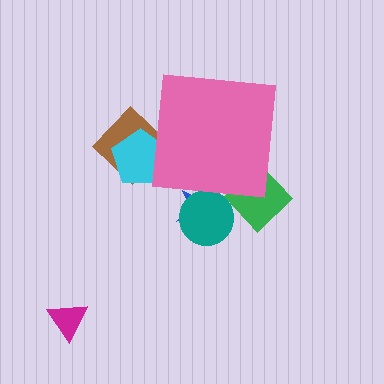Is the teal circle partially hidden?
Yes, the teal circle is partially hidden behind the pink square.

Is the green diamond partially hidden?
Yes, the green diamond is partially hidden behind the pink square.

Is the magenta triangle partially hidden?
No, the magenta triangle is fully visible.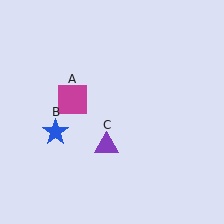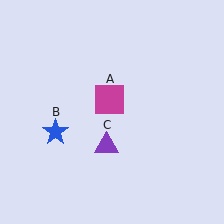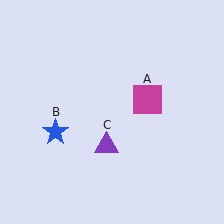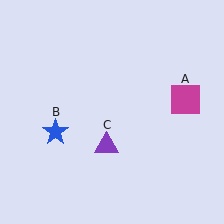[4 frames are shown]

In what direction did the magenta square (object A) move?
The magenta square (object A) moved right.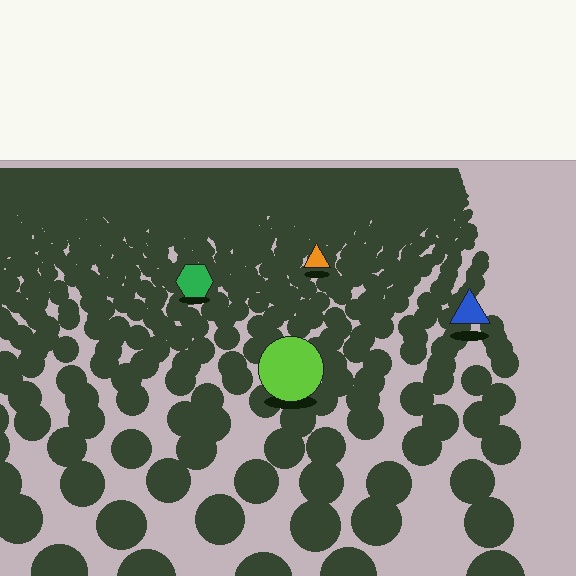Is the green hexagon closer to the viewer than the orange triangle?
Yes. The green hexagon is closer — you can tell from the texture gradient: the ground texture is coarser near it.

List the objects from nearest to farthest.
From nearest to farthest: the lime circle, the blue triangle, the green hexagon, the orange triangle.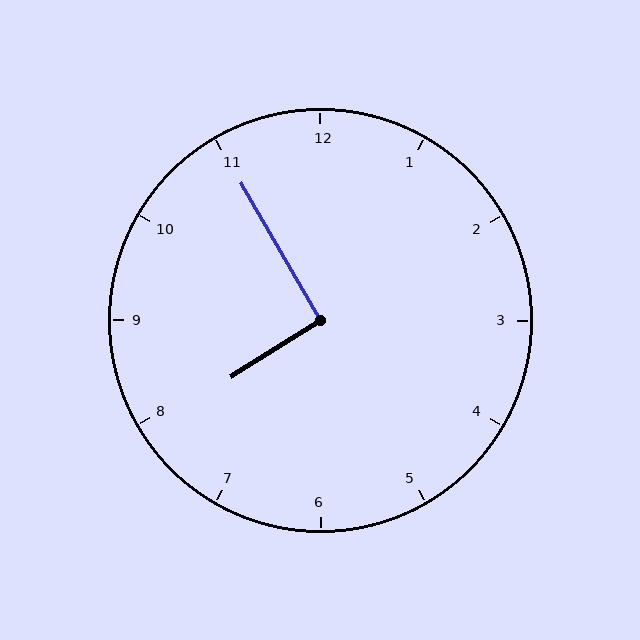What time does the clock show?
7:55.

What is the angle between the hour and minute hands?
Approximately 92 degrees.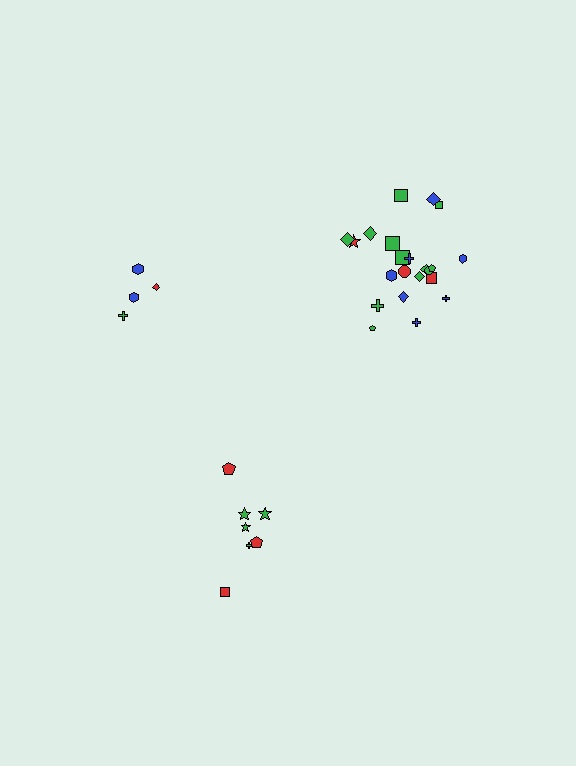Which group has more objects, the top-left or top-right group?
The top-right group.